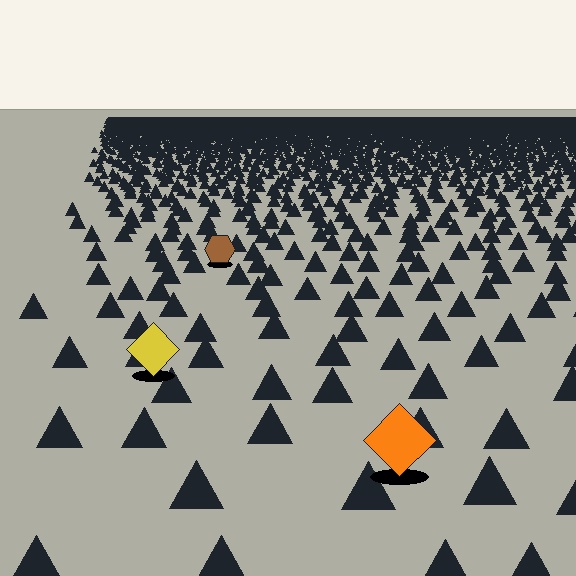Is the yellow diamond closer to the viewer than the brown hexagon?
Yes. The yellow diamond is closer — you can tell from the texture gradient: the ground texture is coarser near it.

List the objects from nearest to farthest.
From nearest to farthest: the orange diamond, the yellow diamond, the brown hexagon.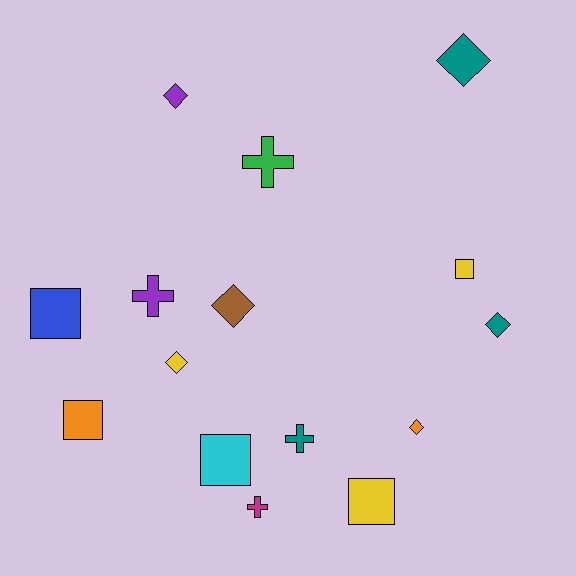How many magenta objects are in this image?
There is 1 magenta object.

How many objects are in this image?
There are 15 objects.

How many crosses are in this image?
There are 4 crosses.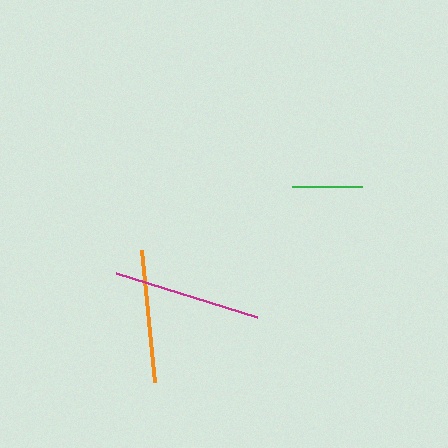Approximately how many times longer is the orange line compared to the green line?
The orange line is approximately 1.9 times the length of the green line.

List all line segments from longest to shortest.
From longest to shortest: magenta, orange, green.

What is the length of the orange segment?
The orange segment is approximately 133 pixels long.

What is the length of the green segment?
The green segment is approximately 70 pixels long.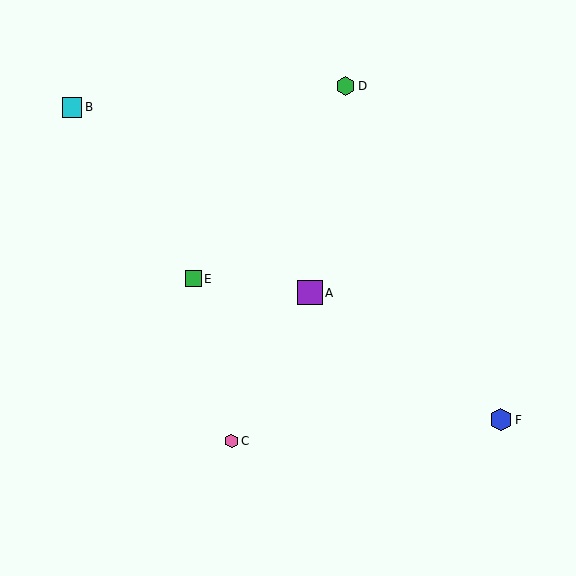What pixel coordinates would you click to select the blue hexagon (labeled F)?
Click at (501, 420) to select the blue hexagon F.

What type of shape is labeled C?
Shape C is a pink hexagon.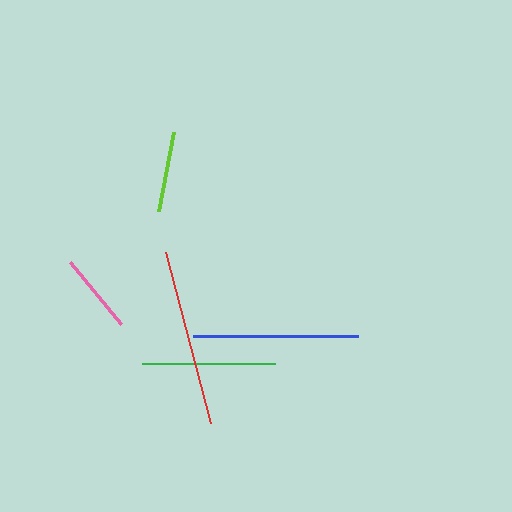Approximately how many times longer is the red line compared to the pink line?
The red line is approximately 2.2 times the length of the pink line.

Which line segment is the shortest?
The lime line is the shortest at approximately 81 pixels.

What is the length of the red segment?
The red segment is approximately 177 pixels long.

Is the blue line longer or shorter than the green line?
The blue line is longer than the green line.